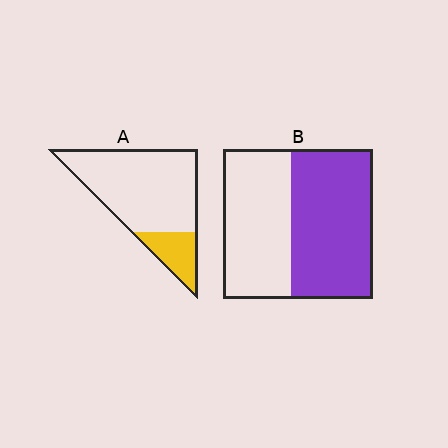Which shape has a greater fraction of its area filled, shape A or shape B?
Shape B.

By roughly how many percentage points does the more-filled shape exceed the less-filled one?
By roughly 35 percentage points (B over A).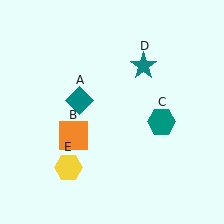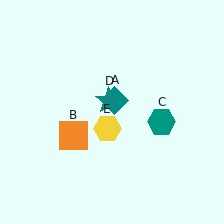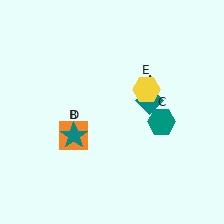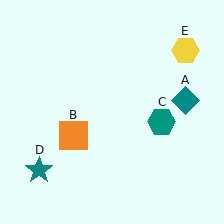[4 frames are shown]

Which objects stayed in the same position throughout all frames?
Orange square (object B) and teal hexagon (object C) remained stationary.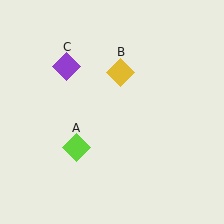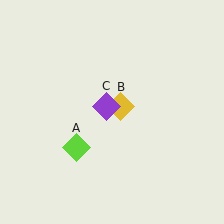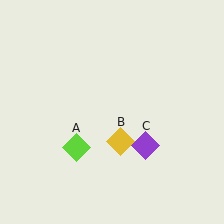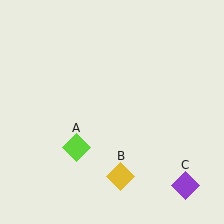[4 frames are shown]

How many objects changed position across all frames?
2 objects changed position: yellow diamond (object B), purple diamond (object C).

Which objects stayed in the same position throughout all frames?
Lime diamond (object A) remained stationary.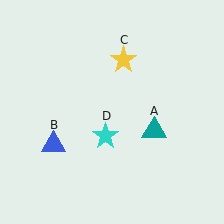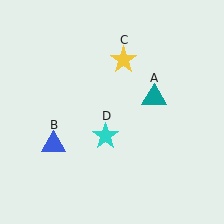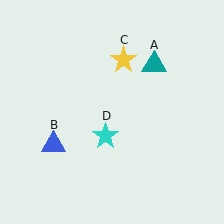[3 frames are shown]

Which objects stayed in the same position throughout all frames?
Blue triangle (object B) and yellow star (object C) and cyan star (object D) remained stationary.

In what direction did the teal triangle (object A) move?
The teal triangle (object A) moved up.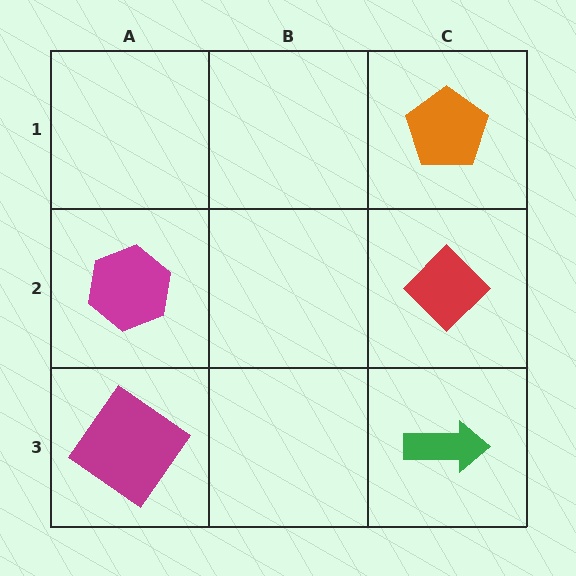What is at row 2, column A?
A magenta hexagon.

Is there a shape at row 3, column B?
No, that cell is empty.